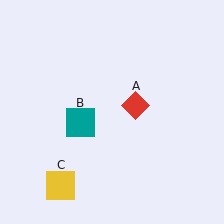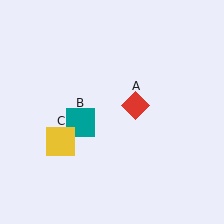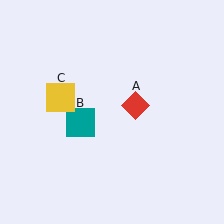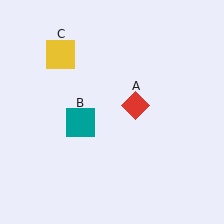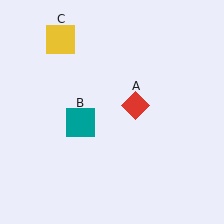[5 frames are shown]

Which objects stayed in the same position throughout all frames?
Red diamond (object A) and teal square (object B) remained stationary.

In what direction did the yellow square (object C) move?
The yellow square (object C) moved up.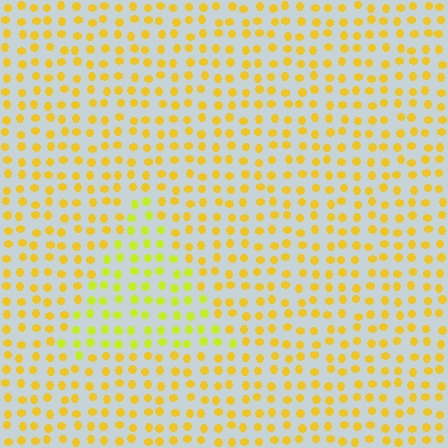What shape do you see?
I see a triangle.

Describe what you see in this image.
The image is filled with small yellow elements in a uniform arrangement. A triangle-shaped region is visible where the elements are tinted to a slightly different hue, forming a subtle color boundary.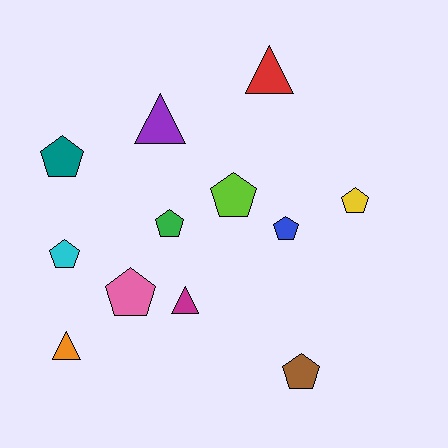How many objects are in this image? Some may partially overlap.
There are 12 objects.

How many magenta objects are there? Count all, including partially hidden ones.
There is 1 magenta object.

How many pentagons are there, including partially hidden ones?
There are 8 pentagons.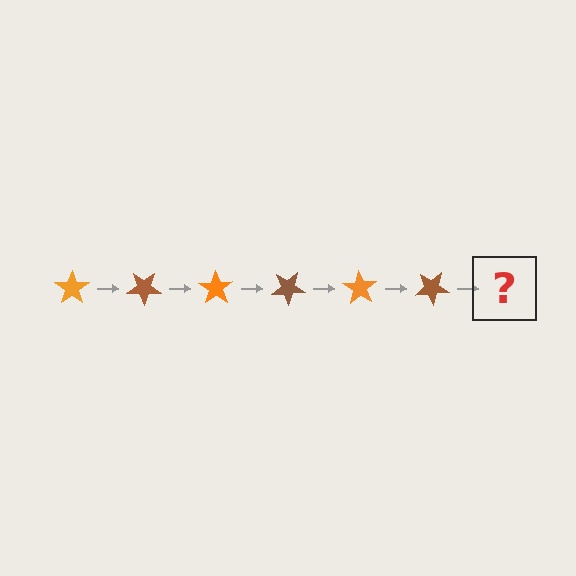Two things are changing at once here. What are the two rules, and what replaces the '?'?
The two rules are that it rotates 35 degrees each step and the color cycles through orange and brown. The '?' should be an orange star, rotated 210 degrees from the start.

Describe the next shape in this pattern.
It should be an orange star, rotated 210 degrees from the start.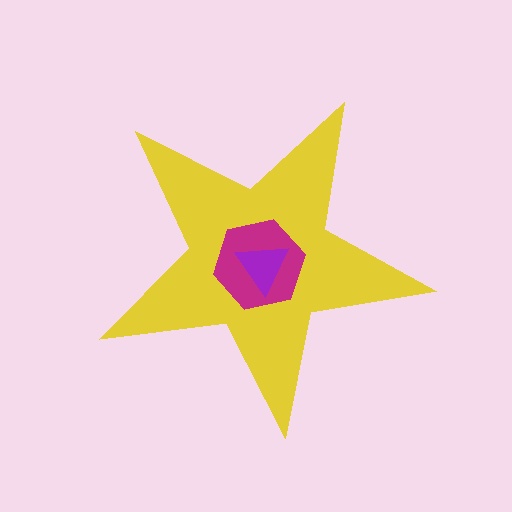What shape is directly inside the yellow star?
The magenta hexagon.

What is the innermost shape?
The purple triangle.